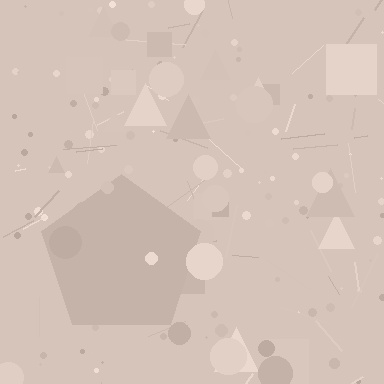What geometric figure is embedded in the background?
A pentagon is embedded in the background.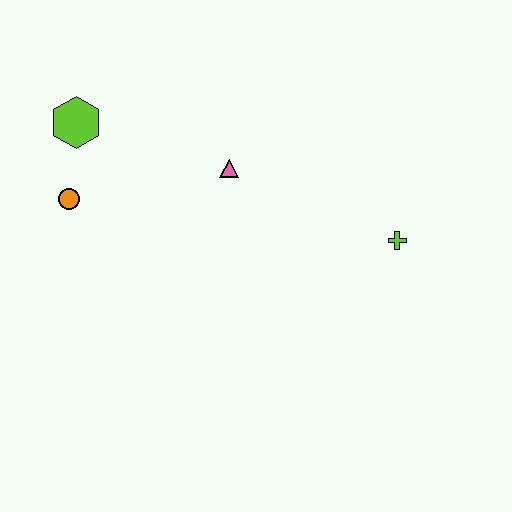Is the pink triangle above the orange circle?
Yes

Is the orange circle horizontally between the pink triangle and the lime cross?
No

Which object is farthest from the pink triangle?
The lime cross is farthest from the pink triangle.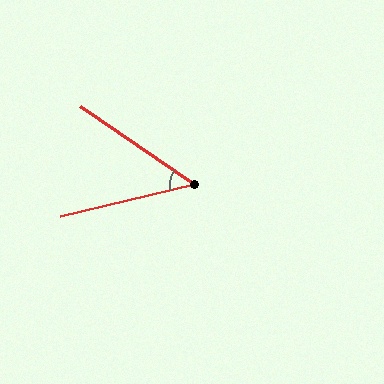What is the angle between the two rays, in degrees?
Approximately 48 degrees.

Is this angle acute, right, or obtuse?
It is acute.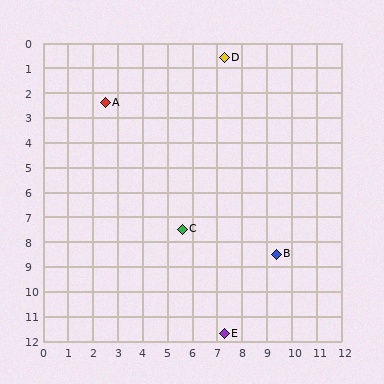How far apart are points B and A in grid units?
Points B and A are about 9.2 grid units apart.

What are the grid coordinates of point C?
Point C is at approximately (5.6, 7.5).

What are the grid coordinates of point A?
Point A is at approximately (2.5, 2.4).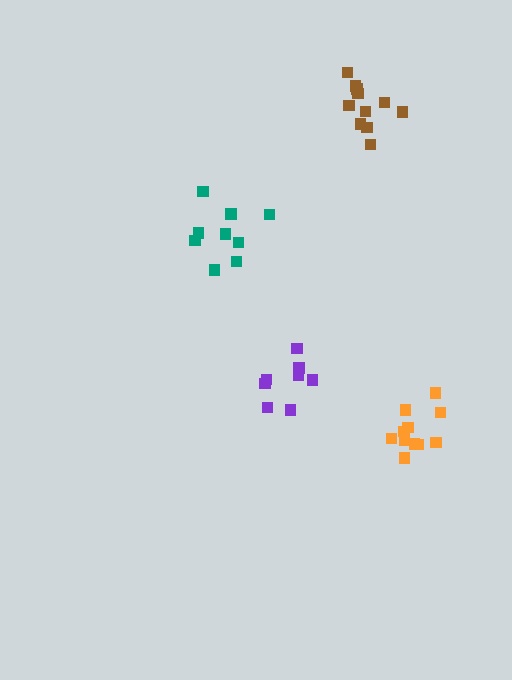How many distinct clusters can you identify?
There are 4 distinct clusters.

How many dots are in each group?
Group 1: 11 dots, Group 2: 9 dots, Group 3: 11 dots, Group 4: 8 dots (39 total).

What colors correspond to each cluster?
The clusters are colored: orange, teal, brown, purple.